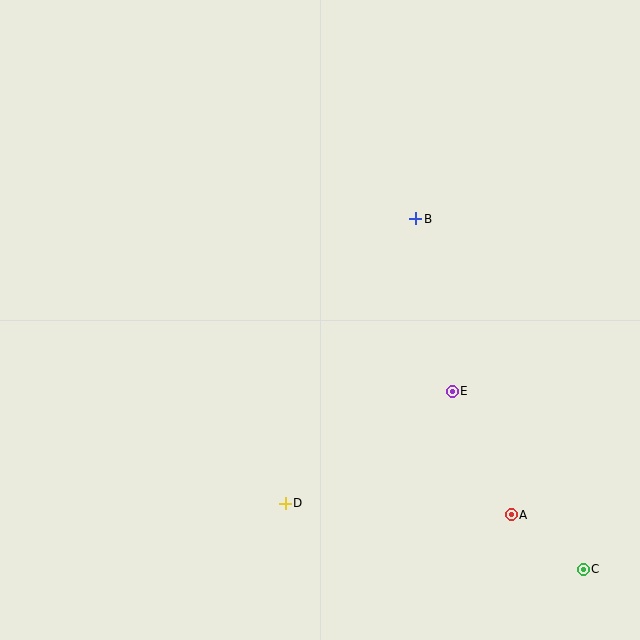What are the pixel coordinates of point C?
Point C is at (583, 569).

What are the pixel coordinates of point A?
Point A is at (511, 515).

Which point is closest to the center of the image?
Point B at (416, 219) is closest to the center.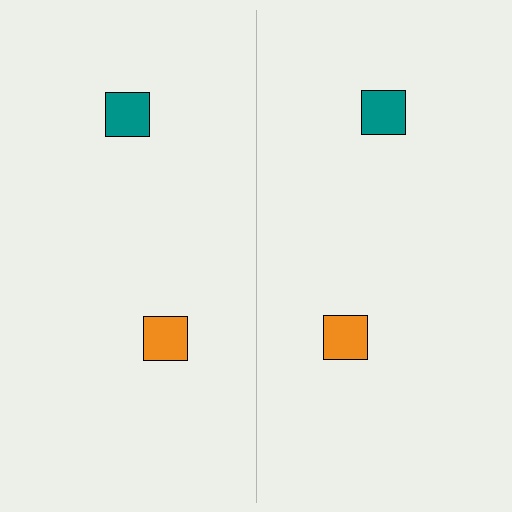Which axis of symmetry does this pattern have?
The pattern has a vertical axis of symmetry running through the center of the image.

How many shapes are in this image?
There are 4 shapes in this image.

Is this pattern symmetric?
Yes, this pattern has bilateral (reflection) symmetry.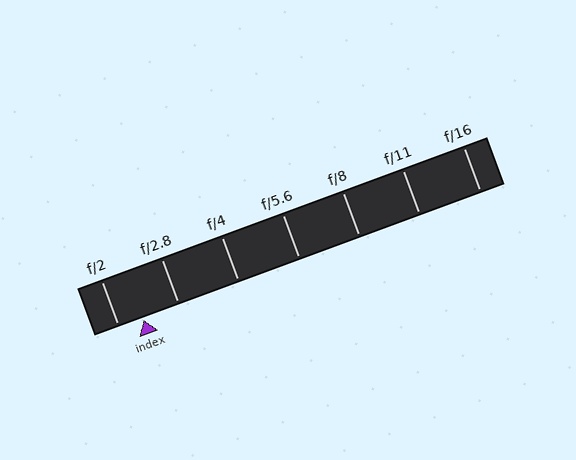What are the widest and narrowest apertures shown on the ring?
The widest aperture shown is f/2 and the narrowest is f/16.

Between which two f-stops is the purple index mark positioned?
The index mark is between f/2 and f/2.8.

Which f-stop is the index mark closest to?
The index mark is closest to f/2.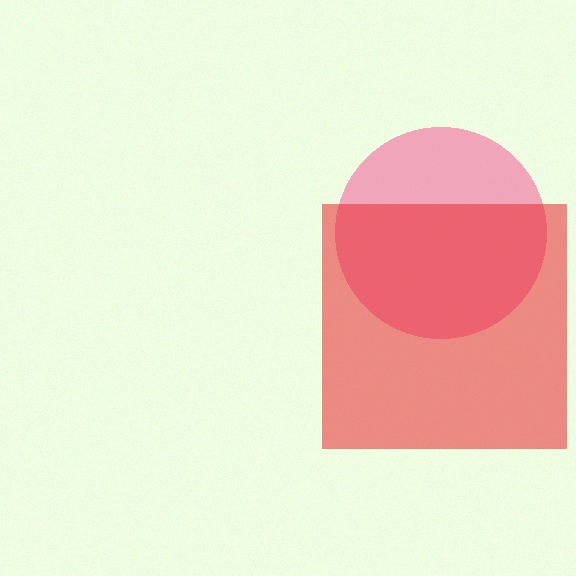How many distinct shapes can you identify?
There are 2 distinct shapes: a pink circle, a red square.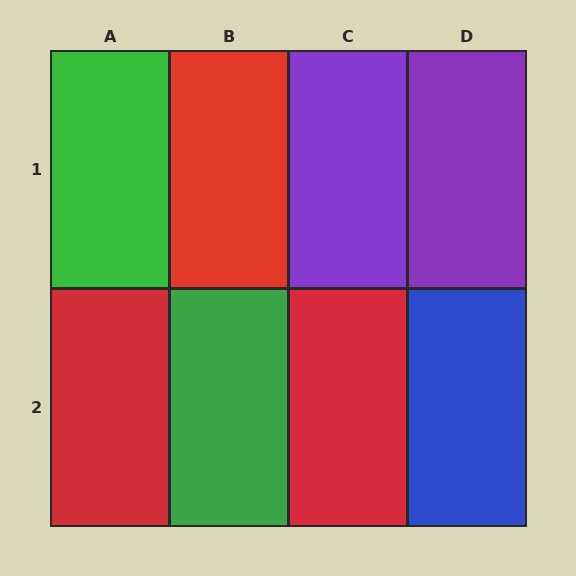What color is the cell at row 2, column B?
Green.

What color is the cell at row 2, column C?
Red.